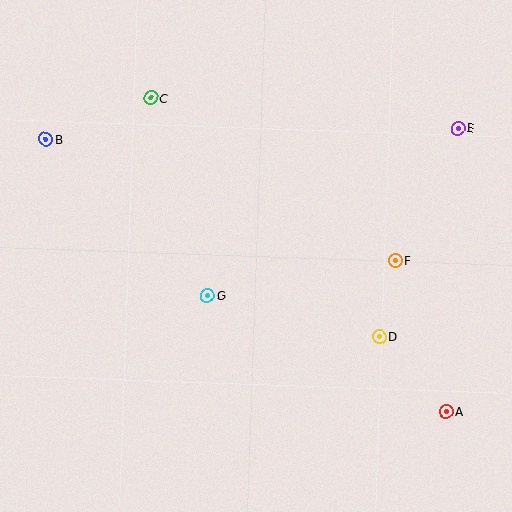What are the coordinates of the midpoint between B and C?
The midpoint between B and C is at (98, 119).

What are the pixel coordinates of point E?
Point E is at (458, 128).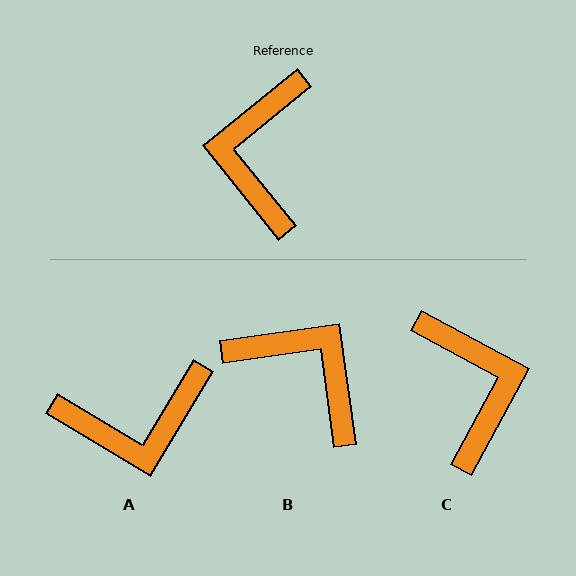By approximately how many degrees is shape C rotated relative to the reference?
Approximately 157 degrees clockwise.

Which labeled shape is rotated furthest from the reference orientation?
C, about 157 degrees away.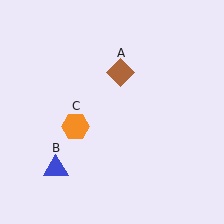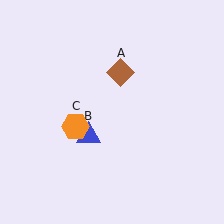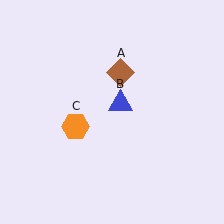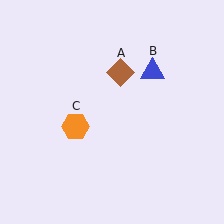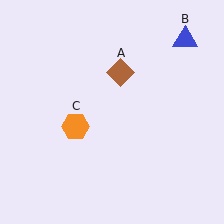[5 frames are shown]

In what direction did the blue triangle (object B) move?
The blue triangle (object B) moved up and to the right.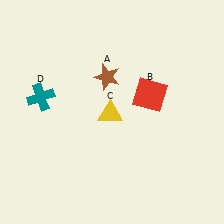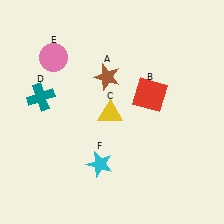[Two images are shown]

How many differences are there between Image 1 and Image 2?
There are 2 differences between the two images.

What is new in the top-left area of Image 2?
A pink circle (E) was added in the top-left area of Image 2.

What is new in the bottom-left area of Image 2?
A cyan star (F) was added in the bottom-left area of Image 2.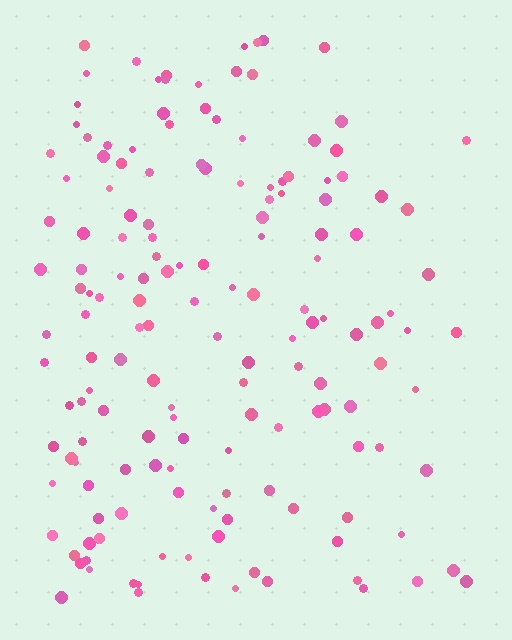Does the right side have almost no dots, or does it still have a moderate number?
Still a moderate number, just noticeably fewer than the left.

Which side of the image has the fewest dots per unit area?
The right.